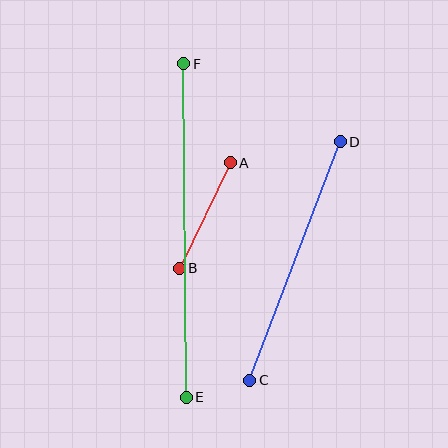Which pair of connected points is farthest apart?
Points E and F are farthest apart.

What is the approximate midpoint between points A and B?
The midpoint is at approximately (205, 216) pixels.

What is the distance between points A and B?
The distance is approximately 117 pixels.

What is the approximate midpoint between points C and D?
The midpoint is at approximately (295, 261) pixels.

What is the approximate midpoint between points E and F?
The midpoint is at approximately (185, 231) pixels.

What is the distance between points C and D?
The distance is approximately 255 pixels.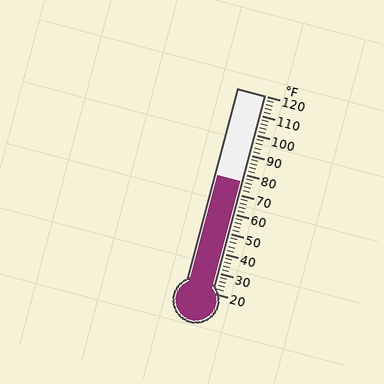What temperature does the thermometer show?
The thermometer shows approximately 76°F.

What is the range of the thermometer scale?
The thermometer scale ranges from 20°F to 120°F.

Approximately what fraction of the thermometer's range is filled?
The thermometer is filled to approximately 55% of its range.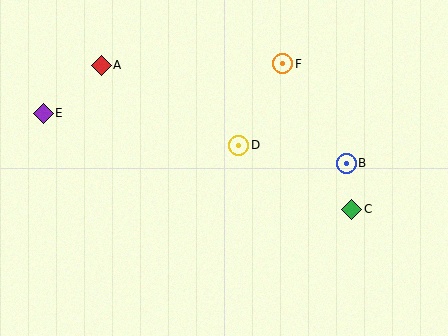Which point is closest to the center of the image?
Point D at (239, 145) is closest to the center.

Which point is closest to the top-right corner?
Point F is closest to the top-right corner.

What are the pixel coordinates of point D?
Point D is at (239, 145).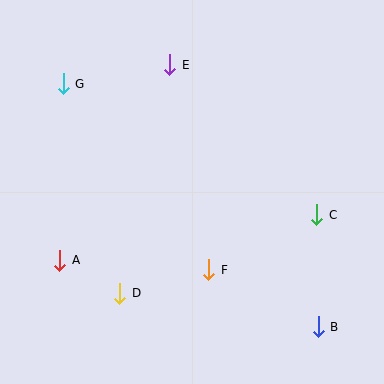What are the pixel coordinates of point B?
Point B is at (318, 327).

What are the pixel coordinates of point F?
Point F is at (209, 270).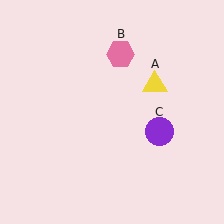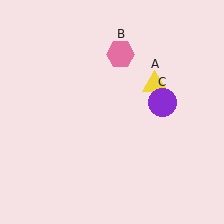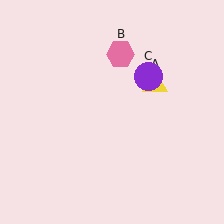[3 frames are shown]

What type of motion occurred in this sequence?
The purple circle (object C) rotated counterclockwise around the center of the scene.